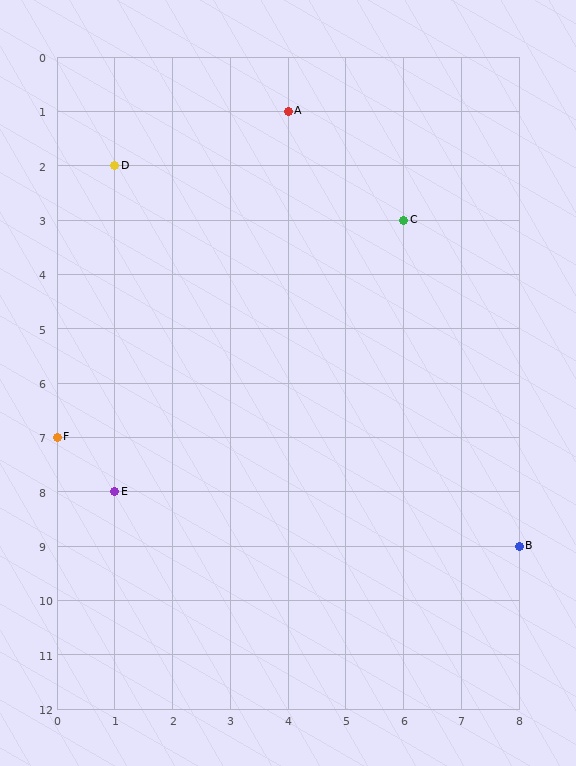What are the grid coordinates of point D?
Point D is at grid coordinates (1, 2).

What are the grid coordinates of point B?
Point B is at grid coordinates (8, 9).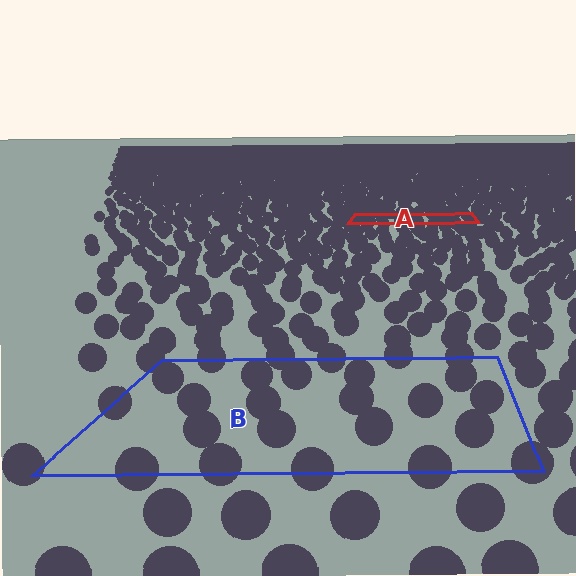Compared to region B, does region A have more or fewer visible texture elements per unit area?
Region A has more texture elements per unit area — they are packed more densely because it is farther away.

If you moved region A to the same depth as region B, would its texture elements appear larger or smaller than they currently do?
They would appear larger. At a closer depth, the same texture elements are projected at a bigger on-screen size.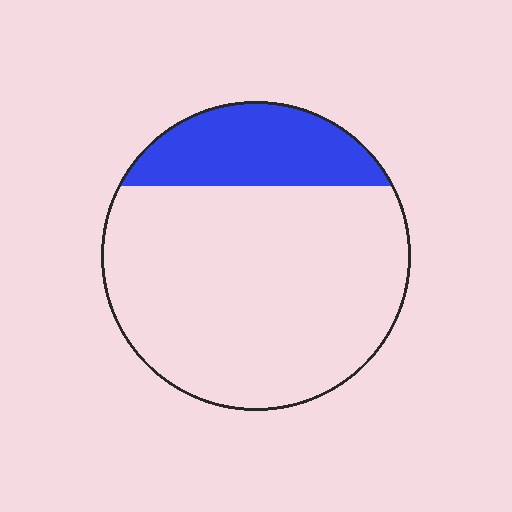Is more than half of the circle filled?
No.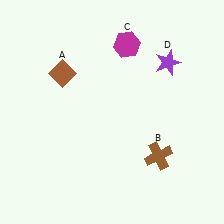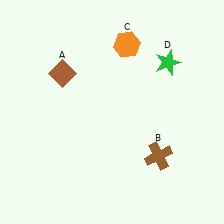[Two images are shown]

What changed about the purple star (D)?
In Image 1, D is purple. In Image 2, it changed to green.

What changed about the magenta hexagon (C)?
In Image 1, C is magenta. In Image 2, it changed to orange.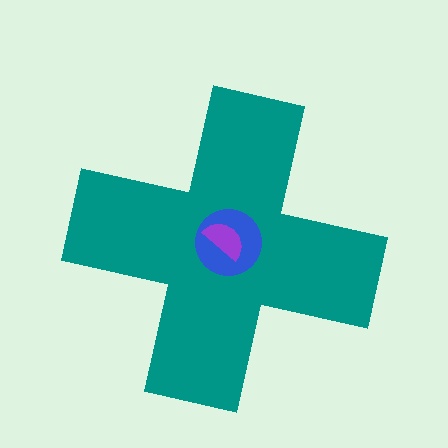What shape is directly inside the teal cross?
The blue circle.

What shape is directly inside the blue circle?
The purple semicircle.